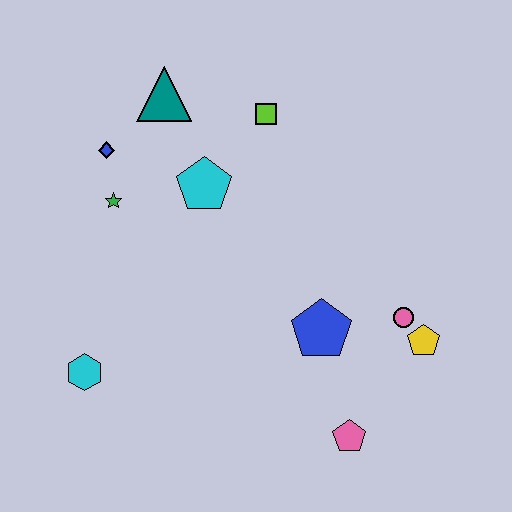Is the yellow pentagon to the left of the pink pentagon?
No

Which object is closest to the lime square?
The cyan pentagon is closest to the lime square.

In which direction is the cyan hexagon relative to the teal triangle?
The cyan hexagon is below the teal triangle.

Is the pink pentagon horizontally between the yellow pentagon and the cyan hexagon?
Yes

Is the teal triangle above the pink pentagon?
Yes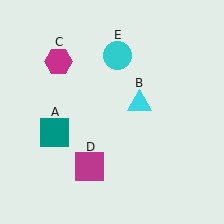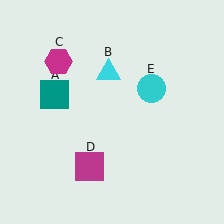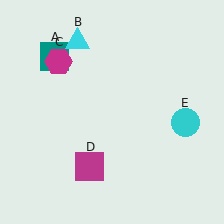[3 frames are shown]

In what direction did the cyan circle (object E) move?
The cyan circle (object E) moved down and to the right.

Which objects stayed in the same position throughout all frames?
Magenta hexagon (object C) and magenta square (object D) remained stationary.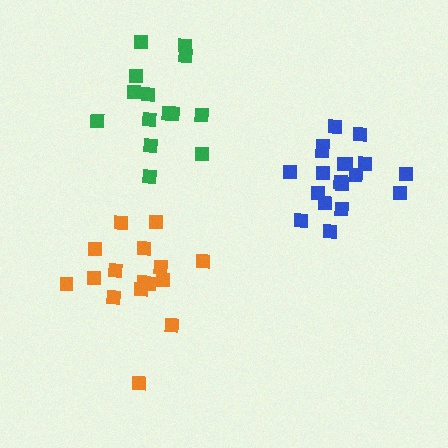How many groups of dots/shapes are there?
There are 3 groups.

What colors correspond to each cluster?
The clusters are colored: blue, green, orange.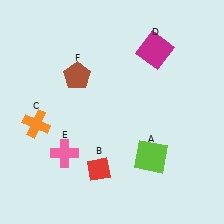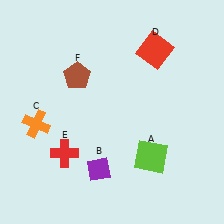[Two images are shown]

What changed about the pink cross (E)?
In Image 1, E is pink. In Image 2, it changed to red.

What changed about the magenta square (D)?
In Image 1, D is magenta. In Image 2, it changed to red.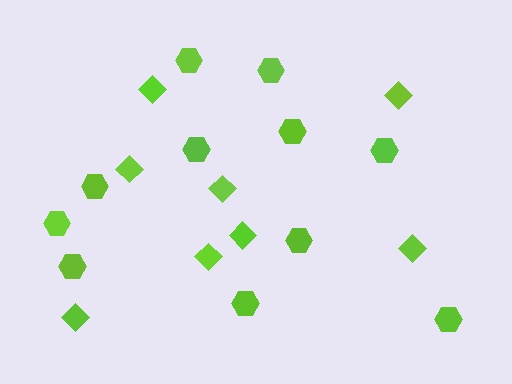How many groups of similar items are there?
There are 2 groups: one group of diamonds (8) and one group of hexagons (11).